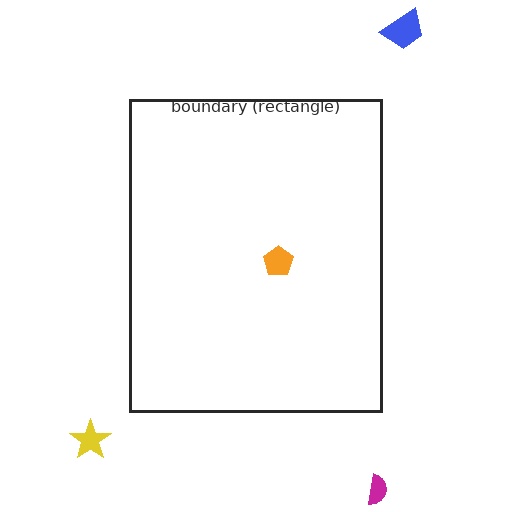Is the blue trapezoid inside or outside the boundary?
Outside.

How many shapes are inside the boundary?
1 inside, 3 outside.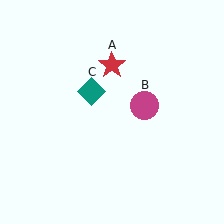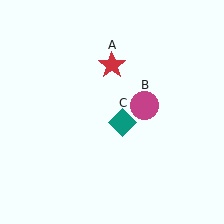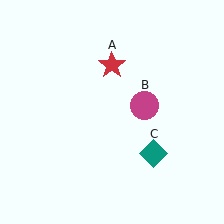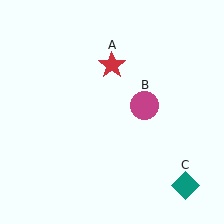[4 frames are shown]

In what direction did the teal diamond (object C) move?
The teal diamond (object C) moved down and to the right.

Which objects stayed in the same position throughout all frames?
Red star (object A) and magenta circle (object B) remained stationary.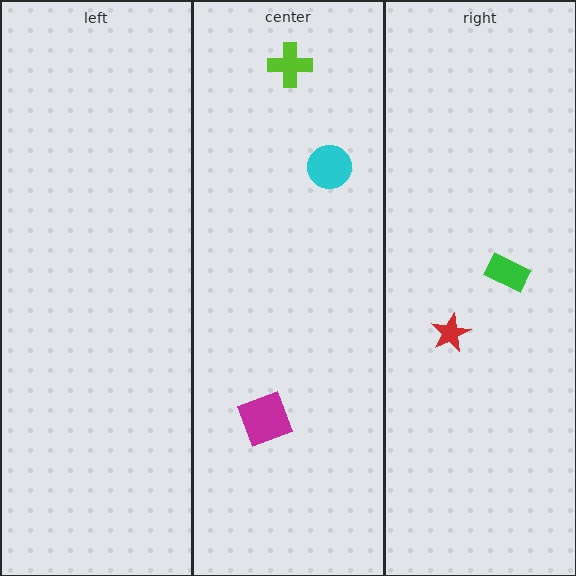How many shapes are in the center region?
3.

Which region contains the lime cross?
The center region.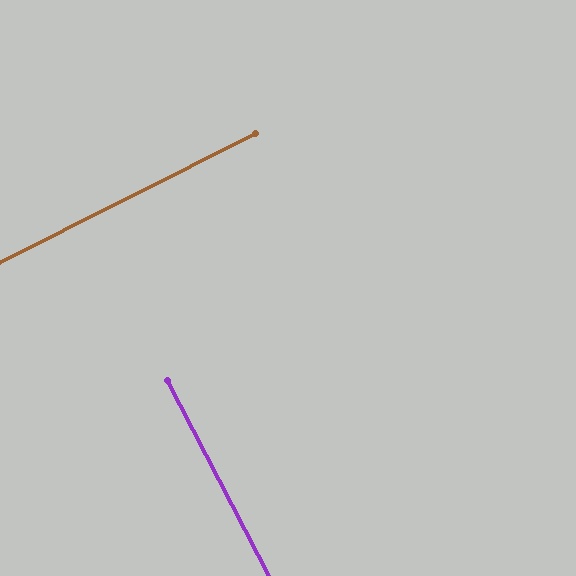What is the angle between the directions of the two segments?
Approximately 89 degrees.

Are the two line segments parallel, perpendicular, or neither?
Perpendicular — they meet at approximately 89°.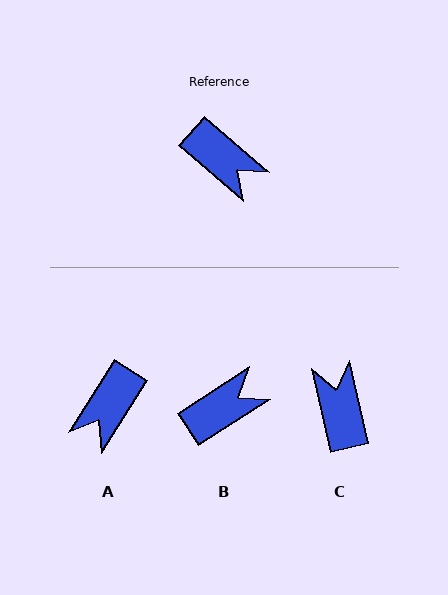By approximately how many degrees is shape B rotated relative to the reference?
Approximately 73 degrees counter-clockwise.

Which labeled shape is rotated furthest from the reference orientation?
C, about 144 degrees away.